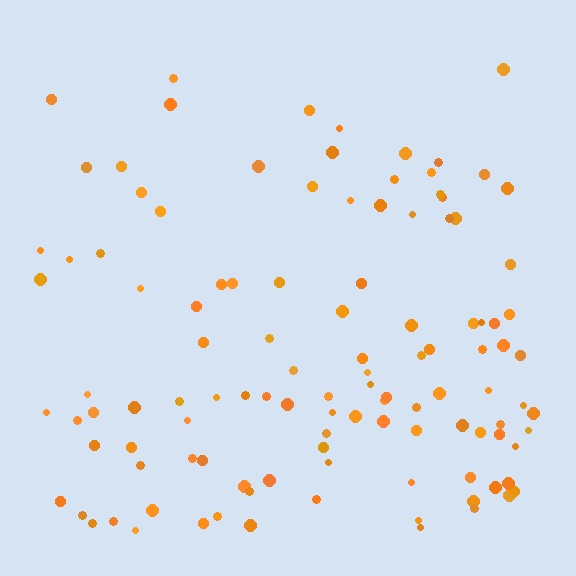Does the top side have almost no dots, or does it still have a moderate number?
Still a moderate number, just noticeably fewer than the bottom.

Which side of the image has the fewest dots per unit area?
The top.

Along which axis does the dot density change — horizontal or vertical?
Vertical.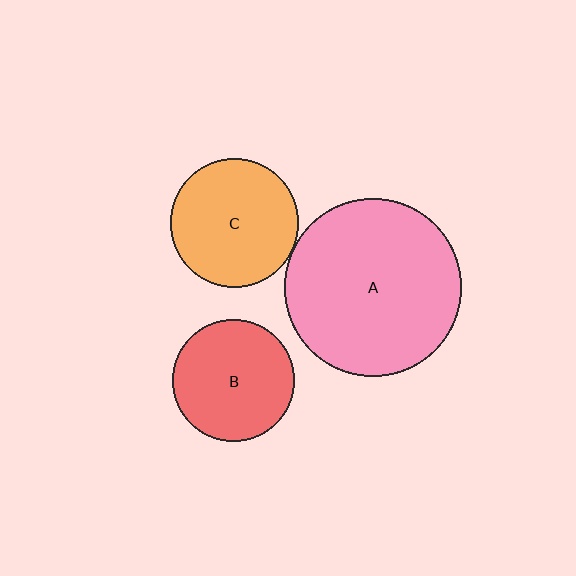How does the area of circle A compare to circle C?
Approximately 1.9 times.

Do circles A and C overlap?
Yes.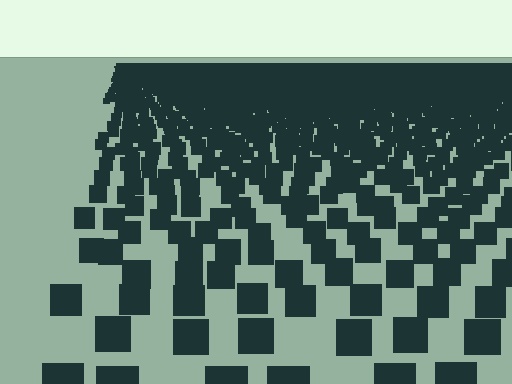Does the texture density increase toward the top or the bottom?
Density increases toward the top.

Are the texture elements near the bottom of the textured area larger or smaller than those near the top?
Larger. Near the bottom, elements are closer to the viewer and appear at a bigger on-screen size.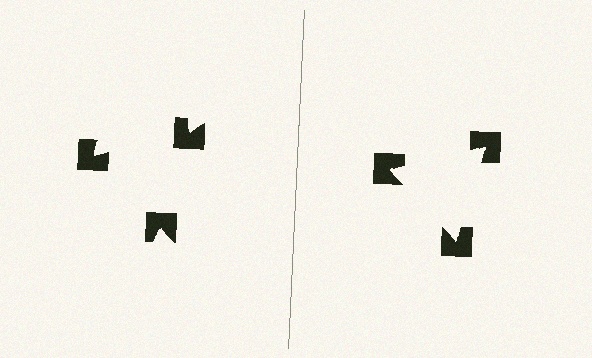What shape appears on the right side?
An illusory triangle.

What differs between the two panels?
The notched squares are positioned identically on both sides; only the wedge orientations differ. On the right they align to a triangle; on the left they are misaligned.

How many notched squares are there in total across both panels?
6 — 3 on each side.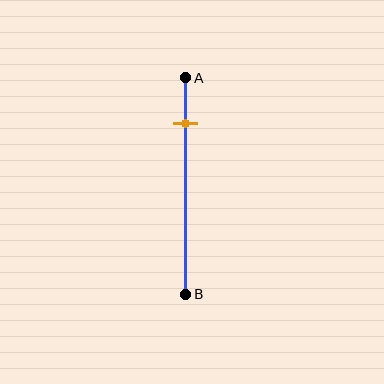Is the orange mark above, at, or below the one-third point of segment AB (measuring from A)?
The orange mark is above the one-third point of segment AB.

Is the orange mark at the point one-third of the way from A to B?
No, the mark is at about 20% from A, not at the 33% one-third point.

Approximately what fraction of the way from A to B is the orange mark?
The orange mark is approximately 20% of the way from A to B.